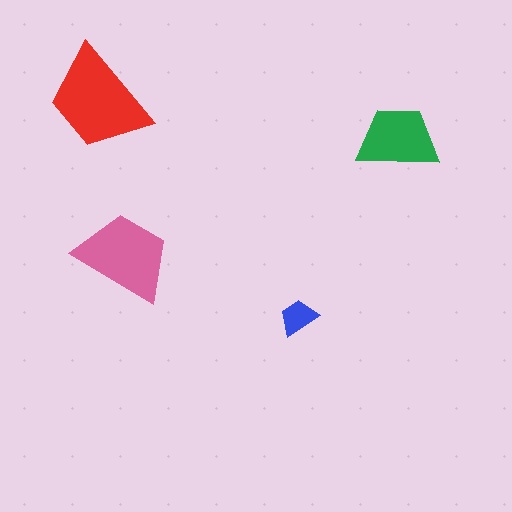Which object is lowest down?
The blue trapezoid is bottommost.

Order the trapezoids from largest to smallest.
the red one, the pink one, the green one, the blue one.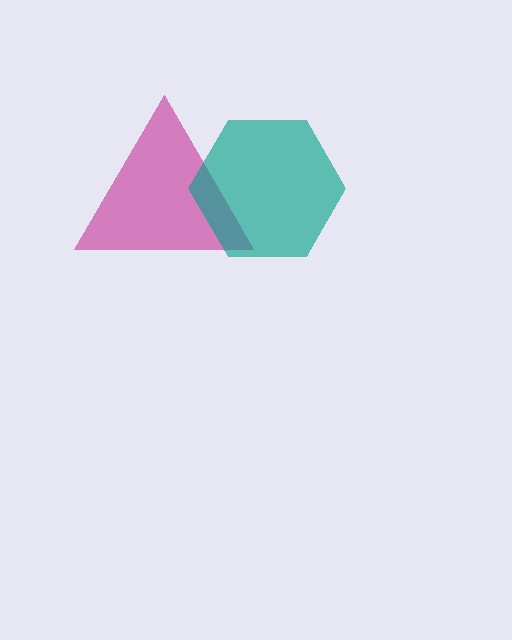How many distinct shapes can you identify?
There are 2 distinct shapes: a magenta triangle, a teal hexagon.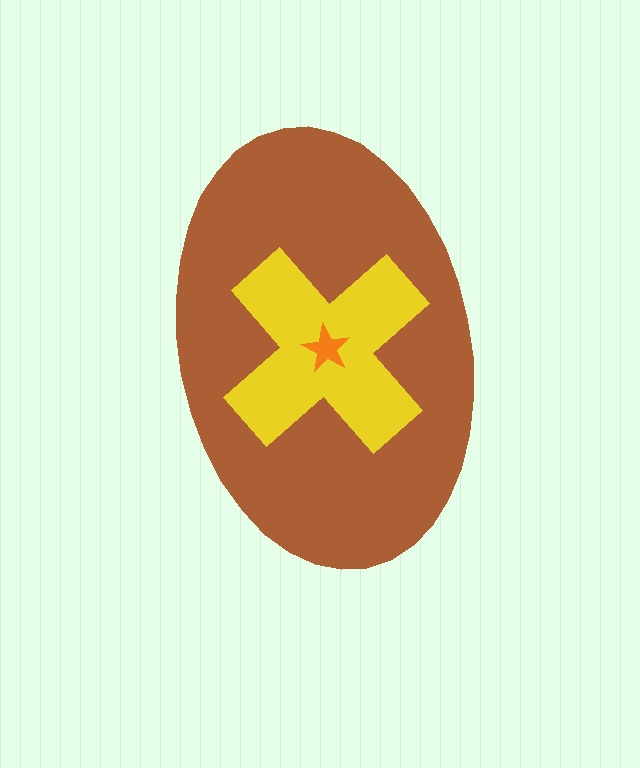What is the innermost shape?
The orange star.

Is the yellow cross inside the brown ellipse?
Yes.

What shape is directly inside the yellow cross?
The orange star.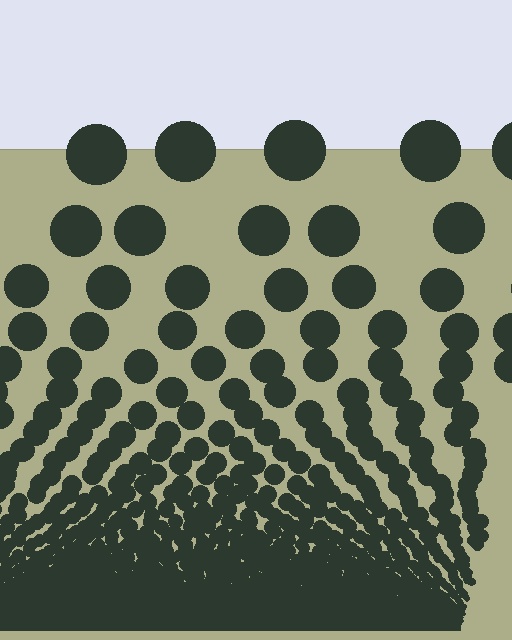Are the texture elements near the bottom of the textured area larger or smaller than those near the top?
Smaller. The gradient is inverted — elements near the bottom are smaller and denser.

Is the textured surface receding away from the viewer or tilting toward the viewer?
The surface appears to tilt toward the viewer. Texture elements get larger and sparser toward the top.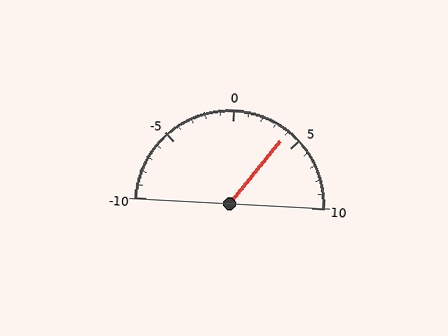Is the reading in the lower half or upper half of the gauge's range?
The reading is in the upper half of the range (-10 to 10).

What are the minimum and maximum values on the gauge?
The gauge ranges from -10 to 10.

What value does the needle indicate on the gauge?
The needle indicates approximately 4.